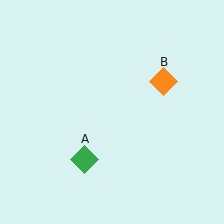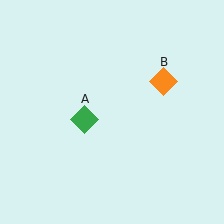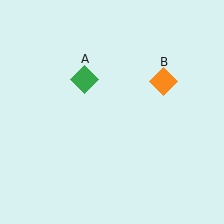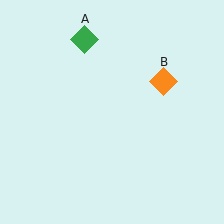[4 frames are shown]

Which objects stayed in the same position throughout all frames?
Orange diamond (object B) remained stationary.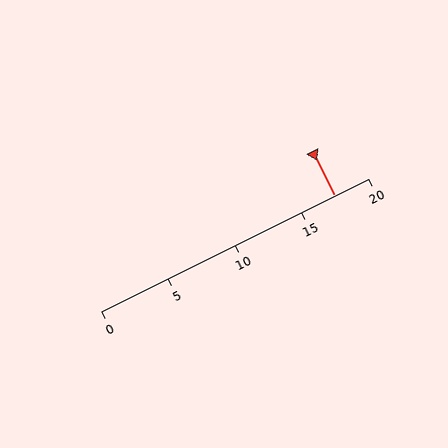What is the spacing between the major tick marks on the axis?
The major ticks are spaced 5 apart.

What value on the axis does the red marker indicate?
The marker indicates approximately 17.5.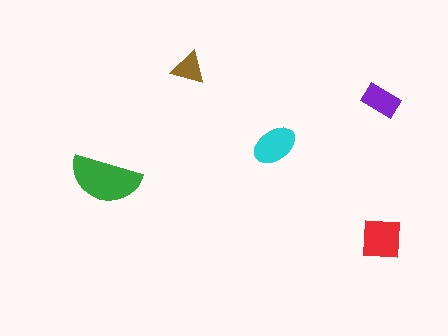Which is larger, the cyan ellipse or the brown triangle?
The cyan ellipse.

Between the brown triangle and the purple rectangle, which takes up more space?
The purple rectangle.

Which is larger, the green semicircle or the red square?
The green semicircle.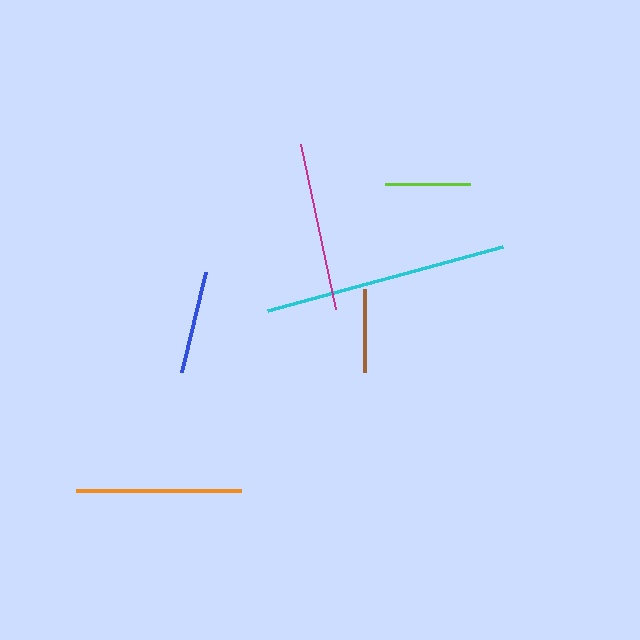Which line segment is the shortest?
The brown line is the shortest at approximately 83 pixels.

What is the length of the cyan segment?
The cyan segment is approximately 243 pixels long.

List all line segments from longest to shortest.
From longest to shortest: cyan, magenta, orange, blue, lime, brown.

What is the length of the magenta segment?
The magenta segment is approximately 168 pixels long.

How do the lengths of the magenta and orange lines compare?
The magenta and orange lines are approximately the same length.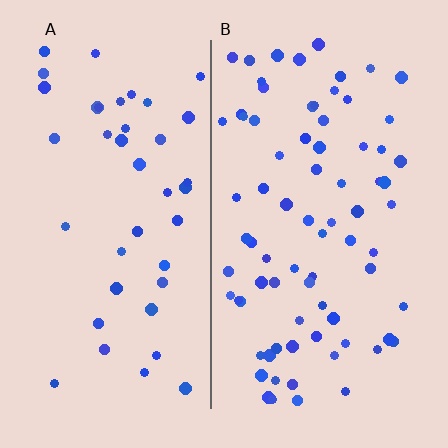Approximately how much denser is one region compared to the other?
Approximately 1.9× — region B over region A.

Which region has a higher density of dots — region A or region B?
B (the right).